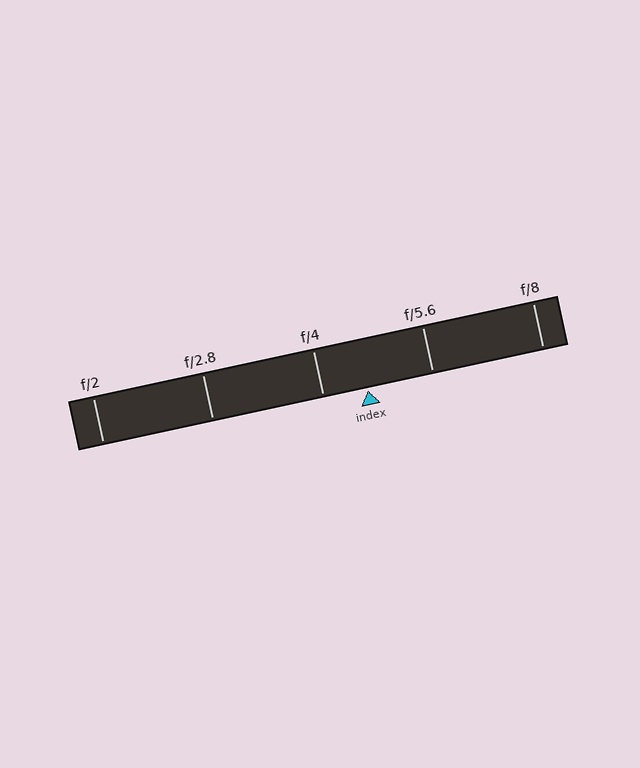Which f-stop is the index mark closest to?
The index mark is closest to f/4.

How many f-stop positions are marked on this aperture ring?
There are 5 f-stop positions marked.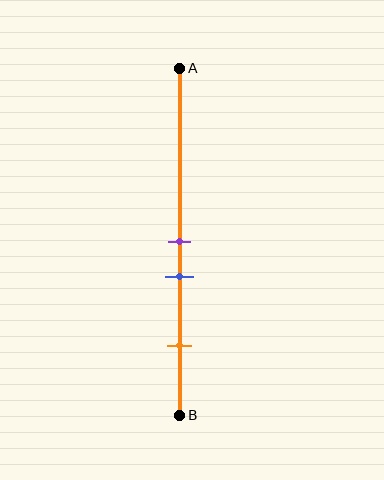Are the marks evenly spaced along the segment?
No, the marks are not evenly spaced.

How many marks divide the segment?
There are 3 marks dividing the segment.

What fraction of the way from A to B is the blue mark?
The blue mark is approximately 60% (0.6) of the way from A to B.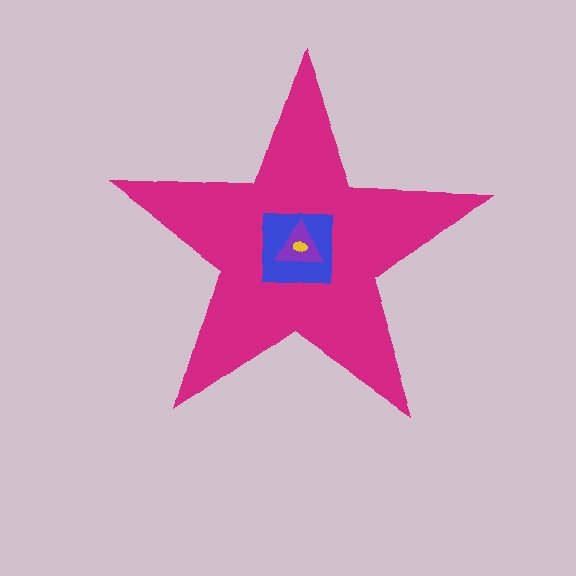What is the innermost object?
The yellow ellipse.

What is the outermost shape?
The magenta star.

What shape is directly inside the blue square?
The purple triangle.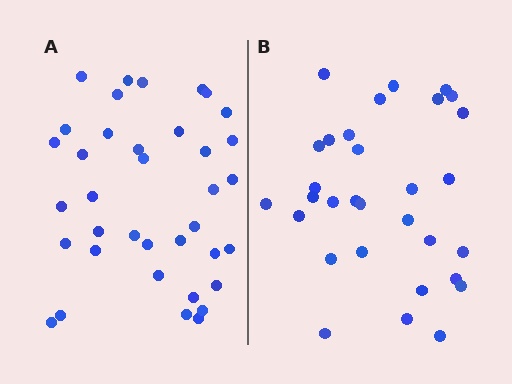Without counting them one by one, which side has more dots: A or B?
Region A (the left region) has more dots.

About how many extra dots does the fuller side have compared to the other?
Region A has about 6 more dots than region B.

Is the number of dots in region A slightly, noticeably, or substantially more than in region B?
Region A has only slightly more — the two regions are fairly close. The ratio is roughly 1.2 to 1.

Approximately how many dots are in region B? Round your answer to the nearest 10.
About 30 dots. (The exact count is 31, which rounds to 30.)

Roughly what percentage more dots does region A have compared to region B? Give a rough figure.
About 20% more.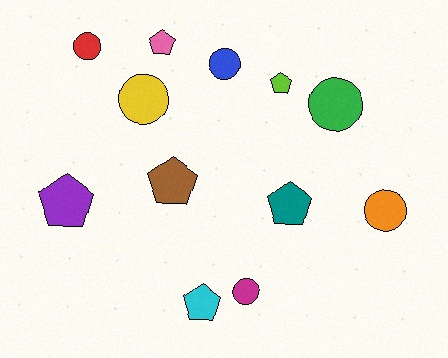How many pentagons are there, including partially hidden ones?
There are 6 pentagons.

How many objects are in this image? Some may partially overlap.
There are 12 objects.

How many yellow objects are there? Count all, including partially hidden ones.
There is 1 yellow object.